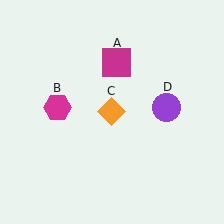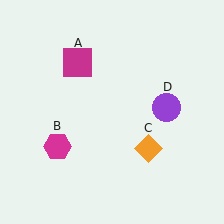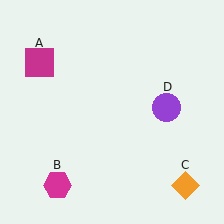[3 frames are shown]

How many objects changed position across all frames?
3 objects changed position: magenta square (object A), magenta hexagon (object B), orange diamond (object C).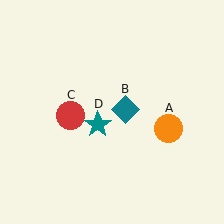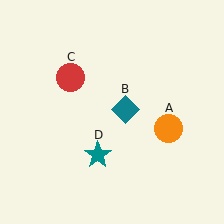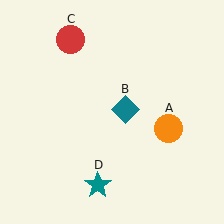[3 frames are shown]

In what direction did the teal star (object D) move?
The teal star (object D) moved down.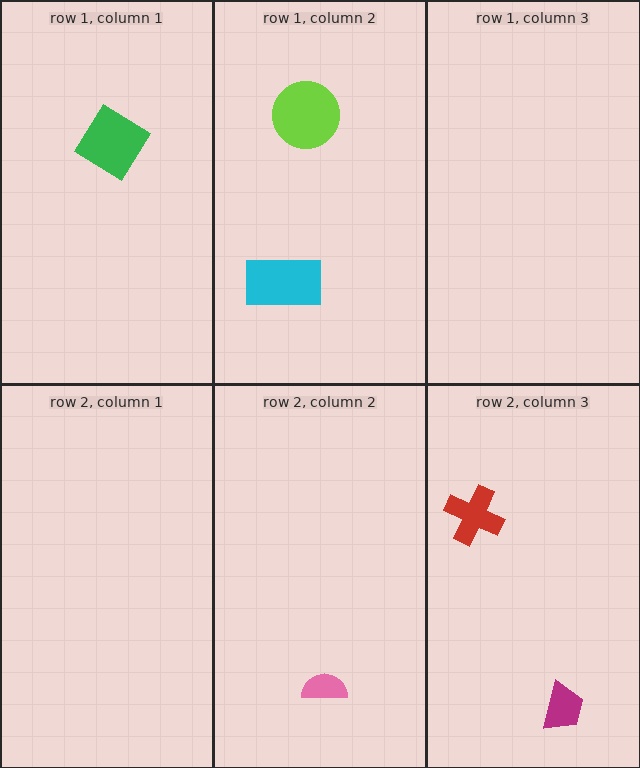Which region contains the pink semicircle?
The row 2, column 2 region.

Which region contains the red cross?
The row 2, column 3 region.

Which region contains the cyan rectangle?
The row 1, column 2 region.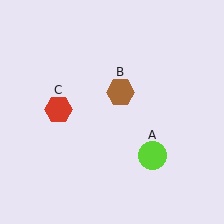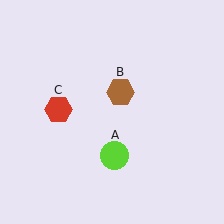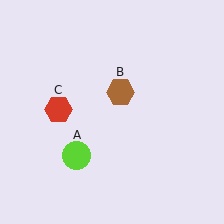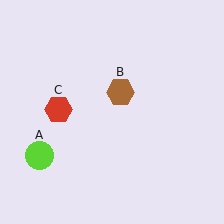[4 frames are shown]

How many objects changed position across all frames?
1 object changed position: lime circle (object A).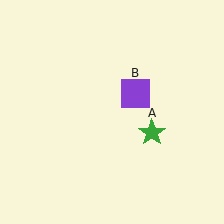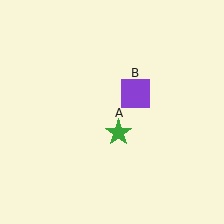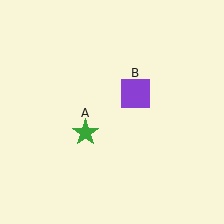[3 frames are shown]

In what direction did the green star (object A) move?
The green star (object A) moved left.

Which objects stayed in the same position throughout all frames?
Purple square (object B) remained stationary.